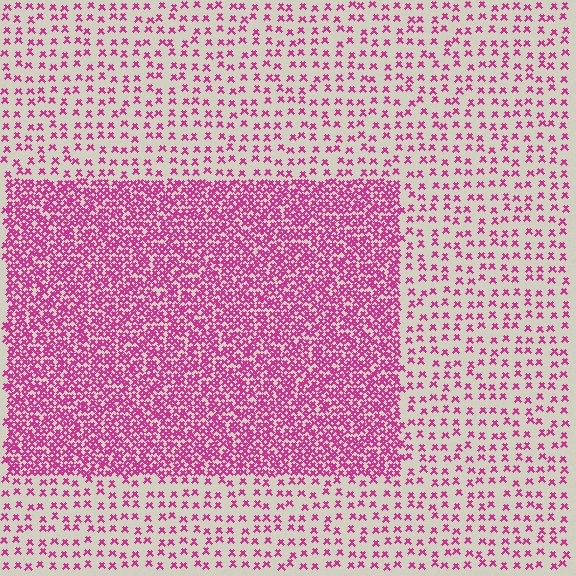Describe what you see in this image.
The image contains small magenta elements arranged at two different densities. A rectangle-shaped region is visible where the elements are more densely packed than the surrounding area.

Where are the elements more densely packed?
The elements are more densely packed inside the rectangle boundary.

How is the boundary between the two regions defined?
The boundary is defined by a change in element density (approximately 3.0x ratio). All elements are the same color, size, and shape.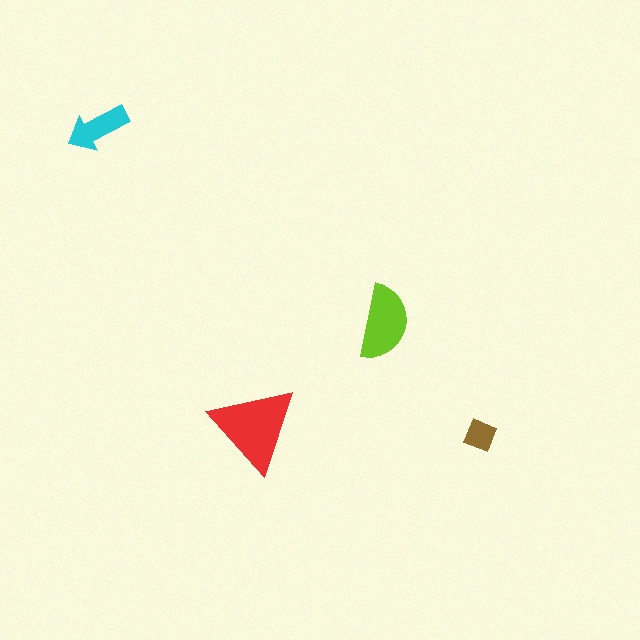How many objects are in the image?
There are 4 objects in the image.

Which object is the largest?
The red triangle.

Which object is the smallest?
The brown diamond.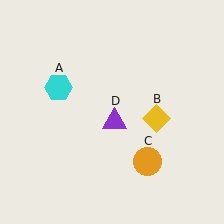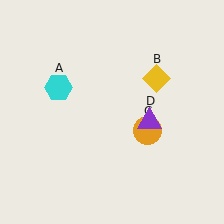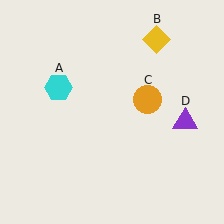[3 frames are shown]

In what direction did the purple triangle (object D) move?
The purple triangle (object D) moved right.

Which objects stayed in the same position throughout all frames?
Cyan hexagon (object A) remained stationary.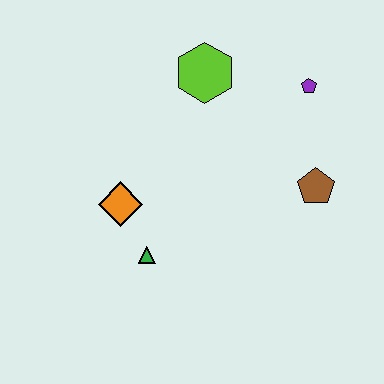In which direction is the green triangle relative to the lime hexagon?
The green triangle is below the lime hexagon.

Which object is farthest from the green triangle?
The purple pentagon is farthest from the green triangle.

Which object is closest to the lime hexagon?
The purple pentagon is closest to the lime hexagon.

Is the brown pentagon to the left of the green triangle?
No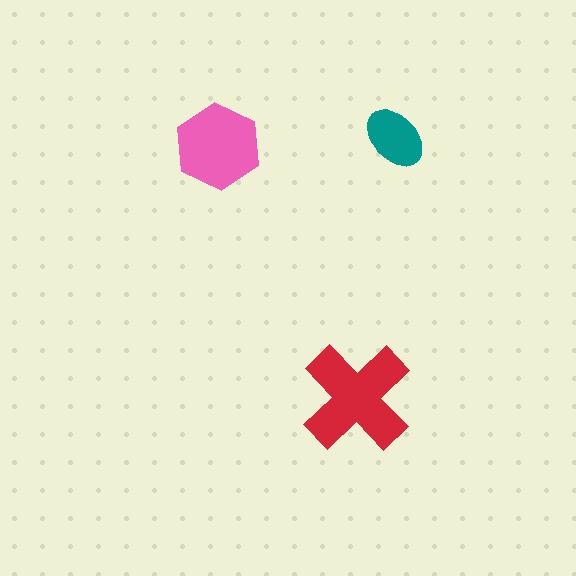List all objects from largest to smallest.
The red cross, the pink hexagon, the teal ellipse.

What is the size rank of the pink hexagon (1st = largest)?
2nd.